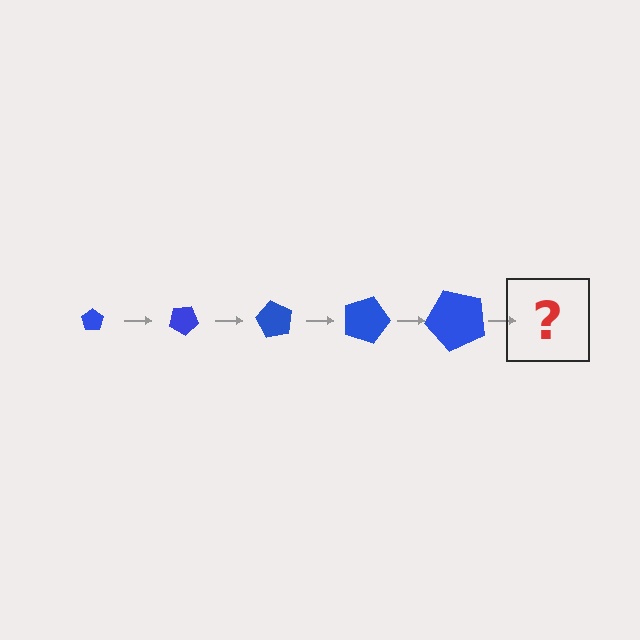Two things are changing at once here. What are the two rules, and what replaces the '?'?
The two rules are that the pentagon grows larger each step and it rotates 30 degrees each step. The '?' should be a pentagon, larger than the previous one and rotated 150 degrees from the start.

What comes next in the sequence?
The next element should be a pentagon, larger than the previous one and rotated 150 degrees from the start.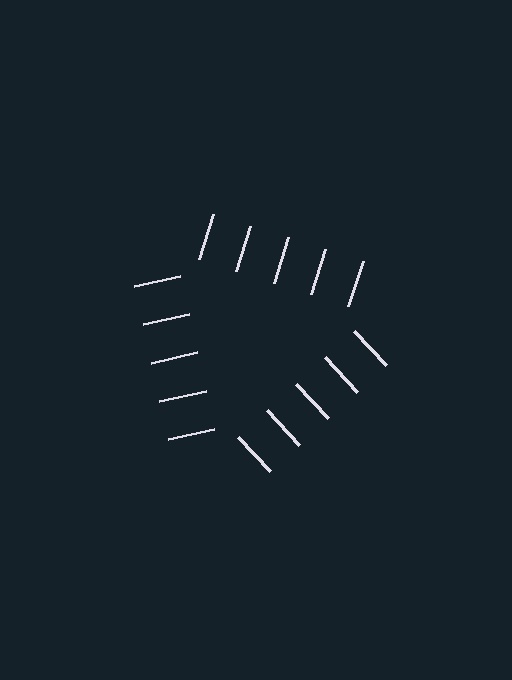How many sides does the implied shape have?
3 sides — the line-ends trace a triangle.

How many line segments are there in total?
15 — 5 along each of the 3 edges.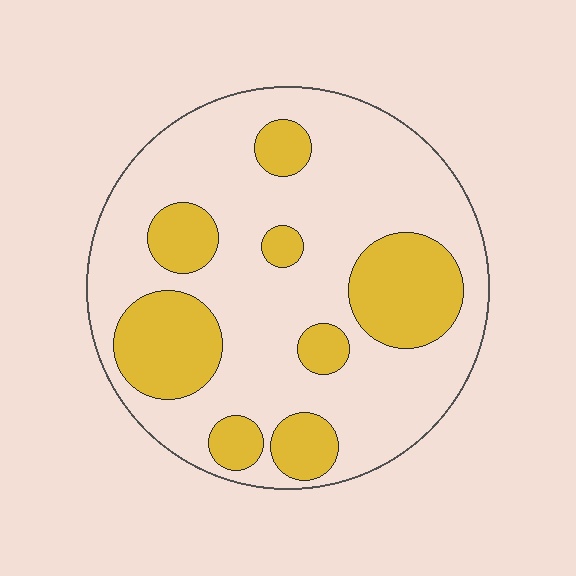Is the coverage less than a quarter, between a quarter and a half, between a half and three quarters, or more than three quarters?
Between a quarter and a half.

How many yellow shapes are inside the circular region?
8.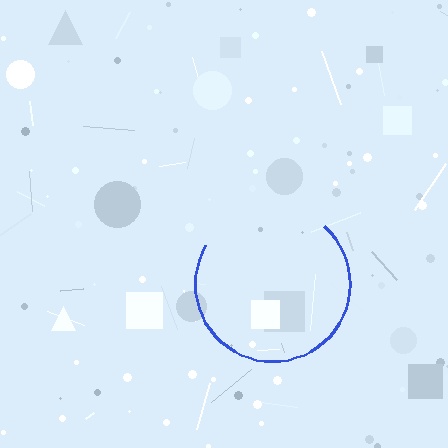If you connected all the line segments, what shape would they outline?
They would outline a circle.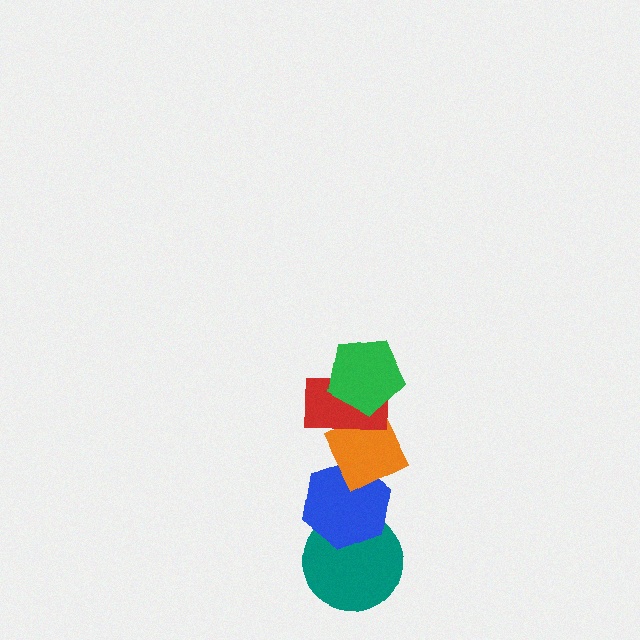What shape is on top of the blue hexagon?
The orange diamond is on top of the blue hexagon.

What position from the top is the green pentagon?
The green pentagon is 1st from the top.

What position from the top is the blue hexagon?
The blue hexagon is 4th from the top.